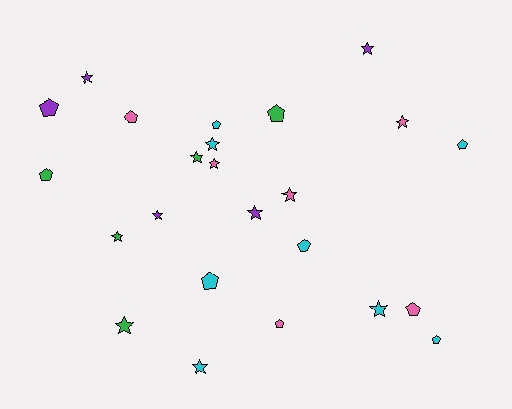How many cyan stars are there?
There are 3 cyan stars.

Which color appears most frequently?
Cyan, with 8 objects.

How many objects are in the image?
There are 24 objects.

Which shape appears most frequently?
Star, with 13 objects.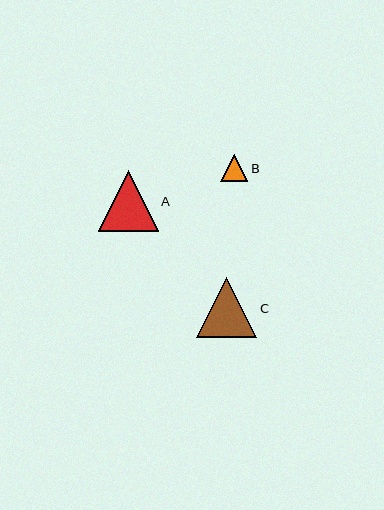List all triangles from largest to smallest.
From largest to smallest: C, A, B.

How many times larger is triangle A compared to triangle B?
Triangle A is approximately 2.2 times the size of triangle B.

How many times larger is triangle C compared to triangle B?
Triangle C is approximately 2.2 times the size of triangle B.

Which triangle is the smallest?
Triangle B is the smallest with a size of approximately 27 pixels.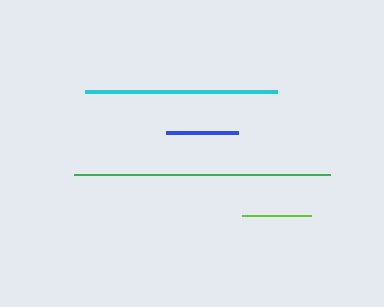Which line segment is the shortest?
The lime line is the shortest at approximately 69 pixels.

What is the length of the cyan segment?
The cyan segment is approximately 192 pixels long.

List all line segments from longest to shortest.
From longest to shortest: green, cyan, blue, lime.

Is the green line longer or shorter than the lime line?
The green line is longer than the lime line.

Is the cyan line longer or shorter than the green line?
The green line is longer than the cyan line.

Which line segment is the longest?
The green line is the longest at approximately 257 pixels.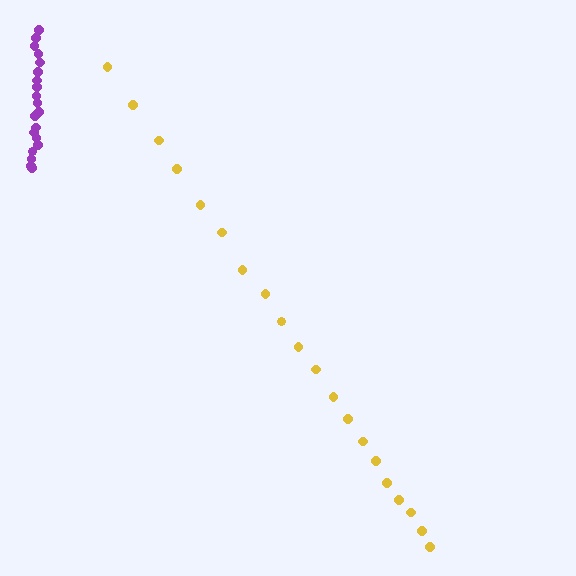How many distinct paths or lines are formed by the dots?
There are 2 distinct paths.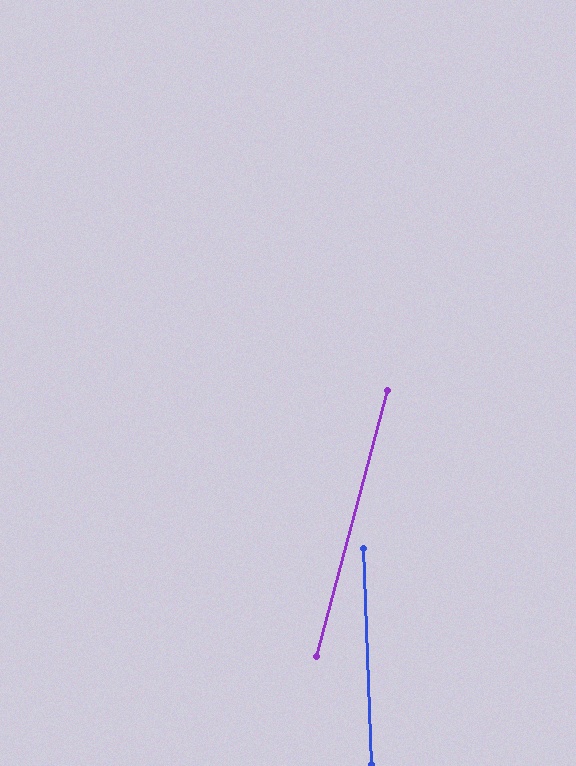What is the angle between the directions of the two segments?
Approximately 17 degrees.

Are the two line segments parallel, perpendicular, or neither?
Neither parallel nor perpendicular — they differ by about 17°.